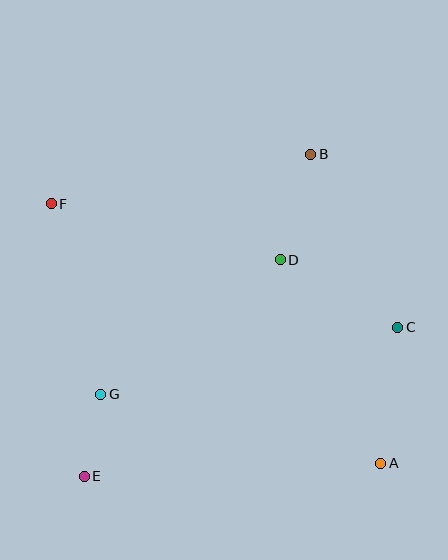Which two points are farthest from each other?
Points A and F are farthest from each other.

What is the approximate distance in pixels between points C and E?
The distance between C and E is approximately 347 pixels.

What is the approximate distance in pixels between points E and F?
The distance between E and F is approximately 275 pixels.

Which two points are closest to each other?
Points E and G are closest to each other.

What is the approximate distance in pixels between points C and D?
The distance between C and D is approximately 135 pixels.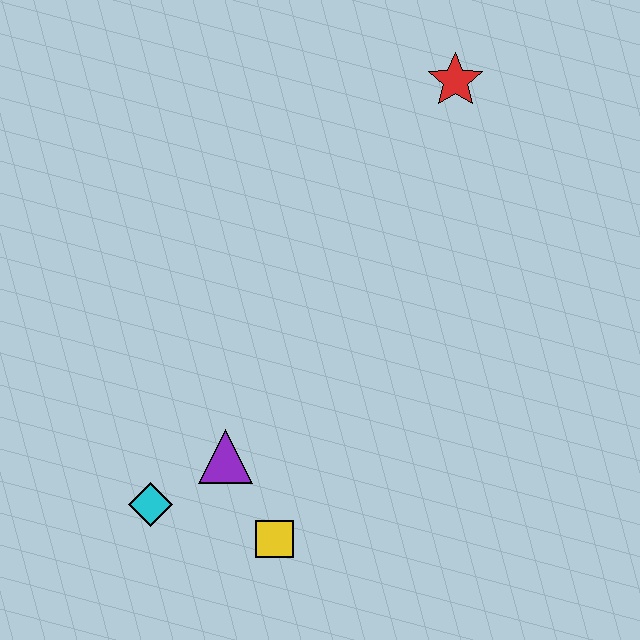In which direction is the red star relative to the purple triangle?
The red star is above the purple triangle.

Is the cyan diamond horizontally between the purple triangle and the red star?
No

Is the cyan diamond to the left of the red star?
Yes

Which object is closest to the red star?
The purple triangle is closest to the red star.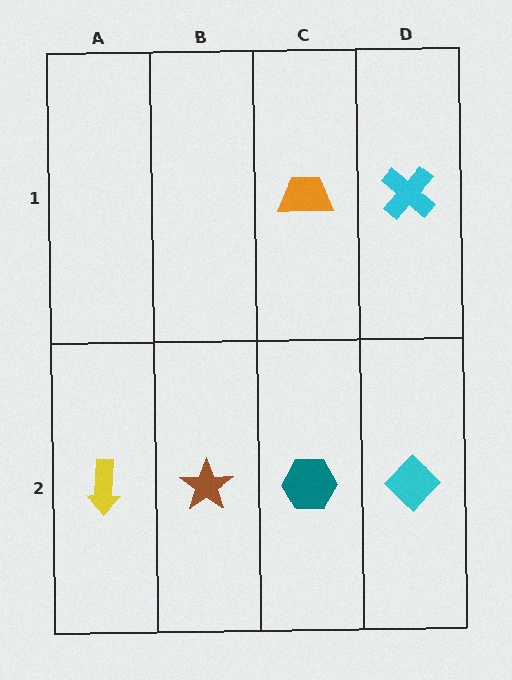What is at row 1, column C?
An orange trapezoid.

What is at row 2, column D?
A cyan diamond.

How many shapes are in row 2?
4 shapes.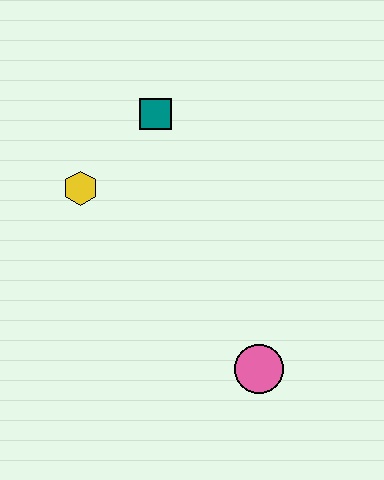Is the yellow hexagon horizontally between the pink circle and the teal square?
No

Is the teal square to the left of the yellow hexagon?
No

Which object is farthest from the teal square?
The pink circle is farthest from the teal square.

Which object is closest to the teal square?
The yellow hexagon is closest to the teal square.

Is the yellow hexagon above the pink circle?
Yes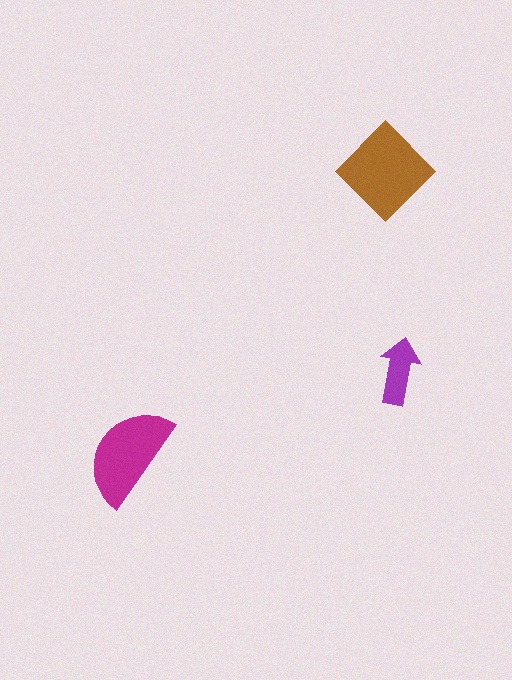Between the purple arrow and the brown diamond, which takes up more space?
The brown diamond.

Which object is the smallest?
The purple arrow.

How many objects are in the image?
There are 3 objects in the image.